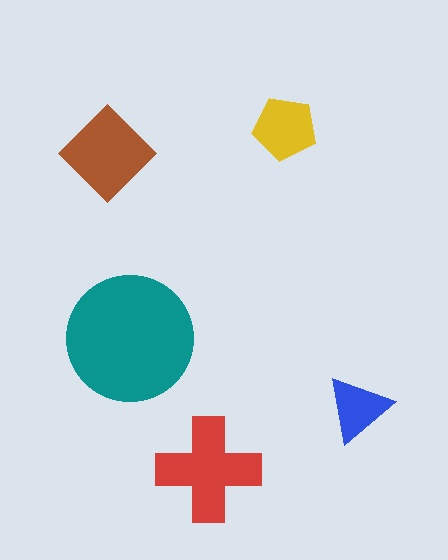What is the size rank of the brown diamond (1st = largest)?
3rd.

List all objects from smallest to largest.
The blue triangle, the yellow pentagon, the brown diamond, the red cross, the teal circle.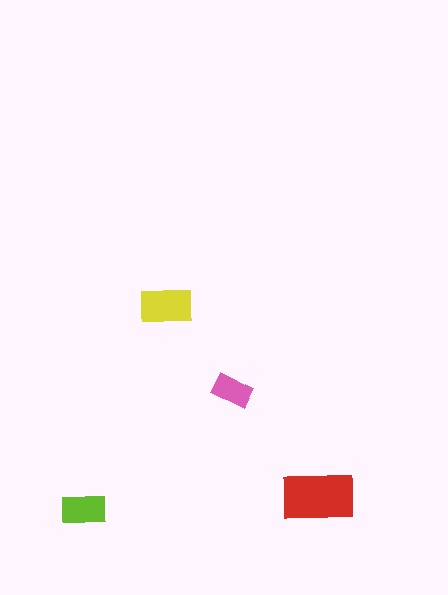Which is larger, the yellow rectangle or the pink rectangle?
The yellow one.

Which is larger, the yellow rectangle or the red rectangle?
The red one.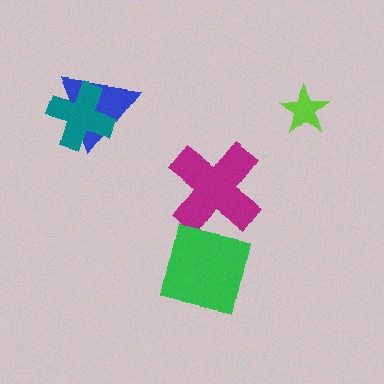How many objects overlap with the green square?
0 objects overlap with the green square.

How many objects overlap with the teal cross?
1 object overlaps with the teal cross.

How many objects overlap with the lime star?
0 objects overlap with the lime star.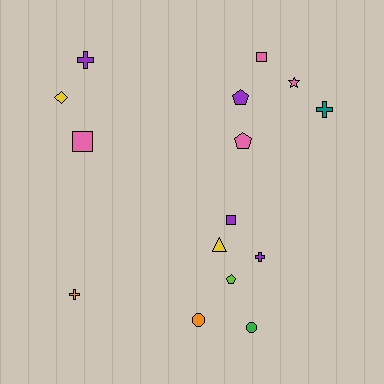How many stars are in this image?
There is 1 star.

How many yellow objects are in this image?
There are 2 yellow objects.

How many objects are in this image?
There are 15 objects.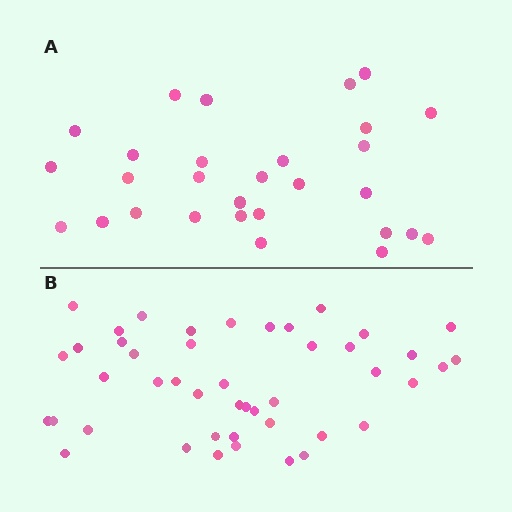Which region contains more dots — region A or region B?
Region B (the bottom region) has more dots.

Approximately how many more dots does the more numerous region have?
Region B has approximately 15 more dots than region A.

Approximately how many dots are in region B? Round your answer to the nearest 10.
About 40 dots. (The exact count is 45, which rounds to 40.)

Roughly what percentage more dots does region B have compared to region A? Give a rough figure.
About 55% more.